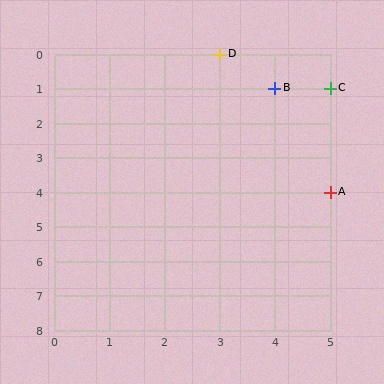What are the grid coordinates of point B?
Point B is at grid coordinates (4, 1).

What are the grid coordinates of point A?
Point A is at grid coordinates (5, 4).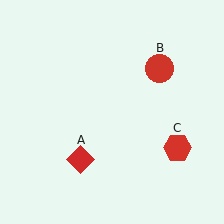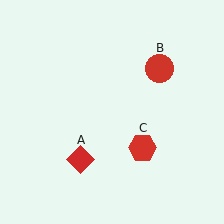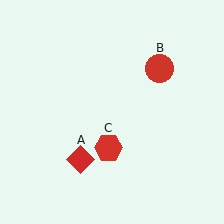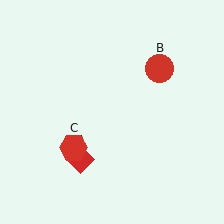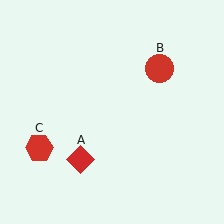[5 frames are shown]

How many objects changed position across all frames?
1 object changed position: red hexagon (object C).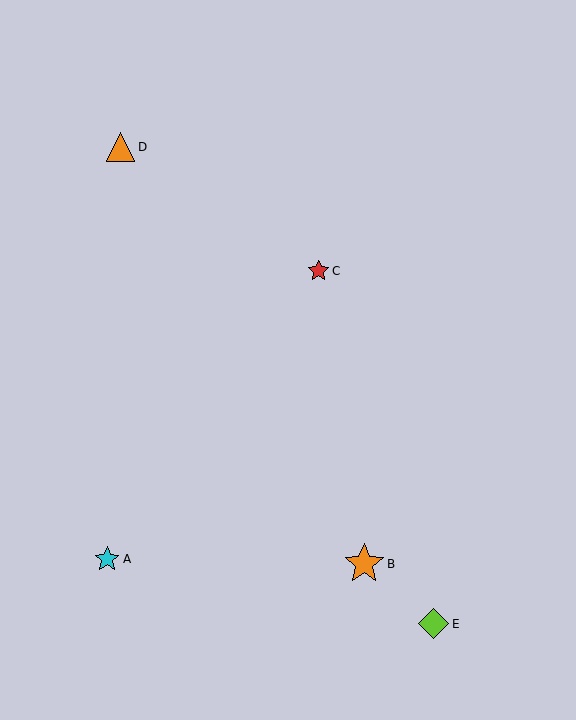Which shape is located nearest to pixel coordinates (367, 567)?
The orange star (labeled B) at (364, 564) is nearest to that location.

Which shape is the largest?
The orange star (labeled B) is the largest.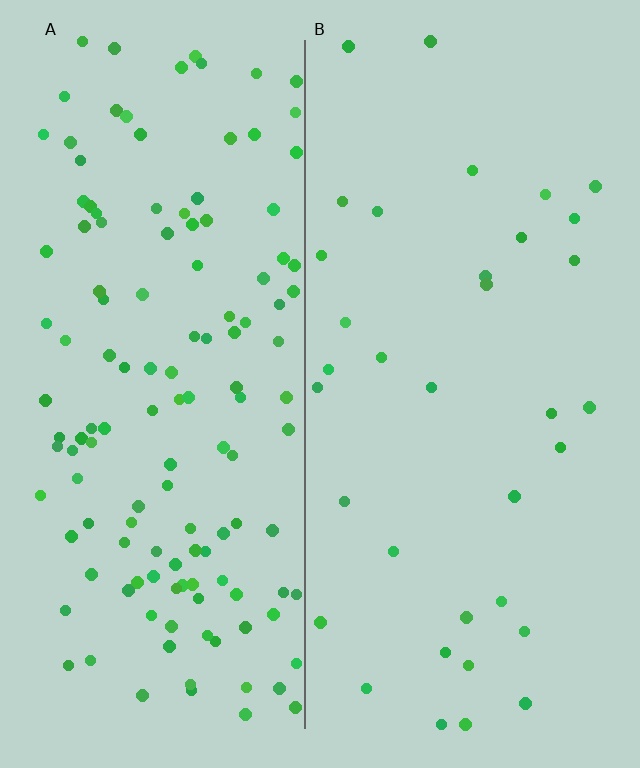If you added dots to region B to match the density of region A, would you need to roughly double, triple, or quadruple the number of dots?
Approximately quadruple.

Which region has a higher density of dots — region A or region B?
A (the left).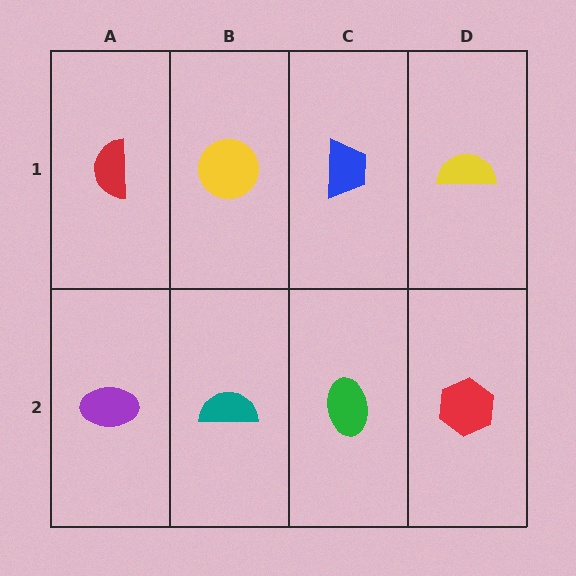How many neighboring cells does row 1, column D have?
2.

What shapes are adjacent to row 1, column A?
A purple ellipse (row 2, column A), a yellow circle (row 1, column B).